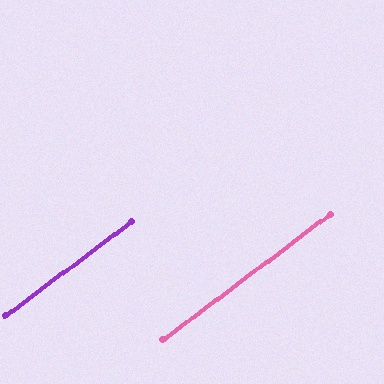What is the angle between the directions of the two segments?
Approximately 0 degrees.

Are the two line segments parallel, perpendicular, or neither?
Parallel — their directions differ by only 0.1°.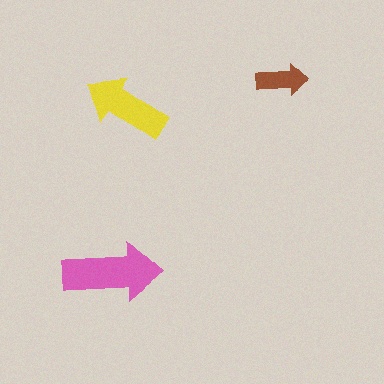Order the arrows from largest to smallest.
the pink one, the yellow one, the brown one.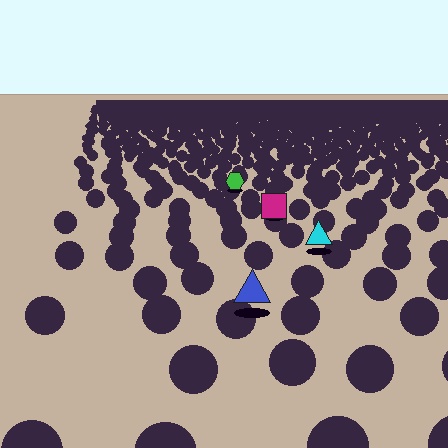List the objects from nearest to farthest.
From nearest to farthest: the blue triangle, the cyan triangle, the magenta square, the green hexagon.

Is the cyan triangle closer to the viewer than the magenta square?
Yes. The cyan triangle is closer — you can tell from the texture gradient: the ground texture is coarser near it.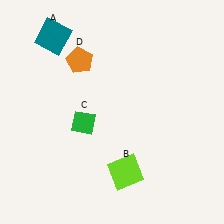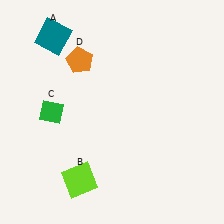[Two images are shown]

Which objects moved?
The objects that moved are: the lime square (B), the green diamond (C).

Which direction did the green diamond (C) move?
The green diamond (C) moved left.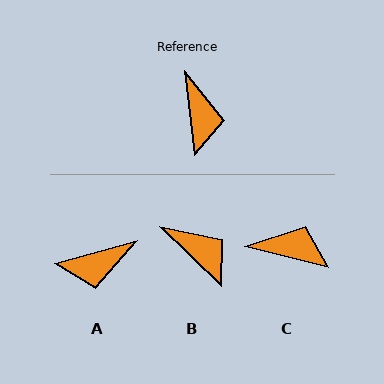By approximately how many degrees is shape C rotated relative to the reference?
Approximately 69 degrees counter-clockwise.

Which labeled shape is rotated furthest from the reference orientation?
A, about 81 degrees away.